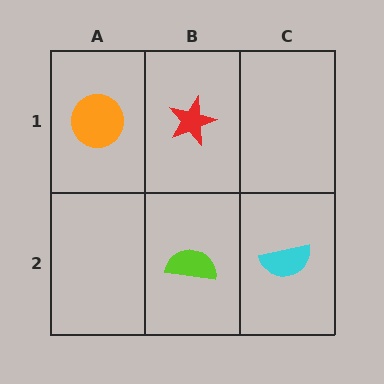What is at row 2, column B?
A lime semicircle.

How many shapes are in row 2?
2 shapes.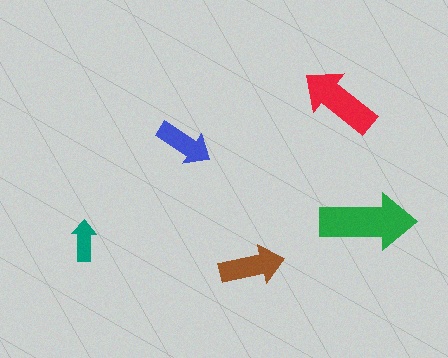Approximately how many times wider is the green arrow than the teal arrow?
About 2.5 times wider.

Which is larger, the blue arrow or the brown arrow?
The brown one.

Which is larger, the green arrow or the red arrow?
The green one.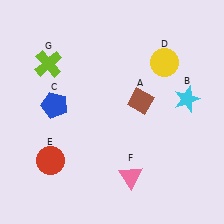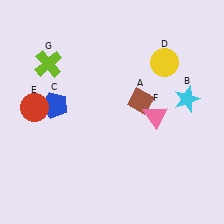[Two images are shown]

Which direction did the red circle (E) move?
The red circle (E) moved up.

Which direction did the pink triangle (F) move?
The pink triangle (F) moved up.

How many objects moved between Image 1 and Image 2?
2 objects moved between the two images.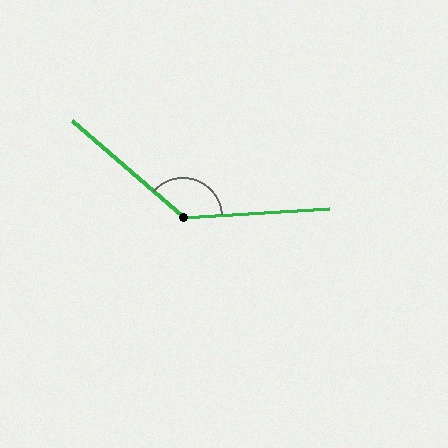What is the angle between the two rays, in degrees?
Approximately 136 degrees.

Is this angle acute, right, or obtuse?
It is obtuse.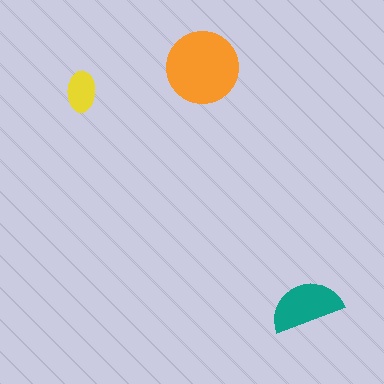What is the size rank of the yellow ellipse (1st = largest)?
3rd.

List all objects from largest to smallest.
The orange circle, the teal semicircle, the yellow ellipse.